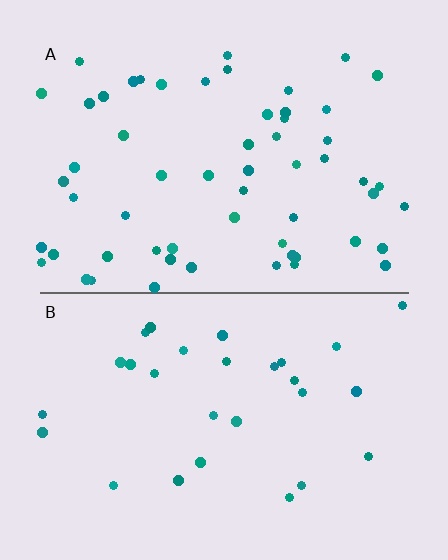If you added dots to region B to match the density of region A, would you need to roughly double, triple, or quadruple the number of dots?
Approximately double.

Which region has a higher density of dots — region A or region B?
A (the top).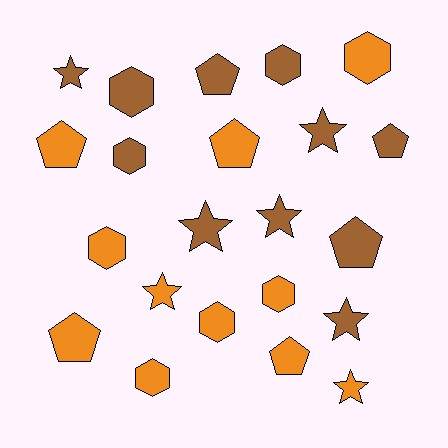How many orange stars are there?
There are 2 orange stars.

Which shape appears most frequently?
Hexagon, with 8 objects.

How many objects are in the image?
There are 22 objects.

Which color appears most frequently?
Orange, with 11 objects.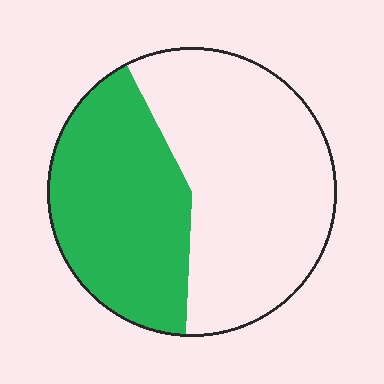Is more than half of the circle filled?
No.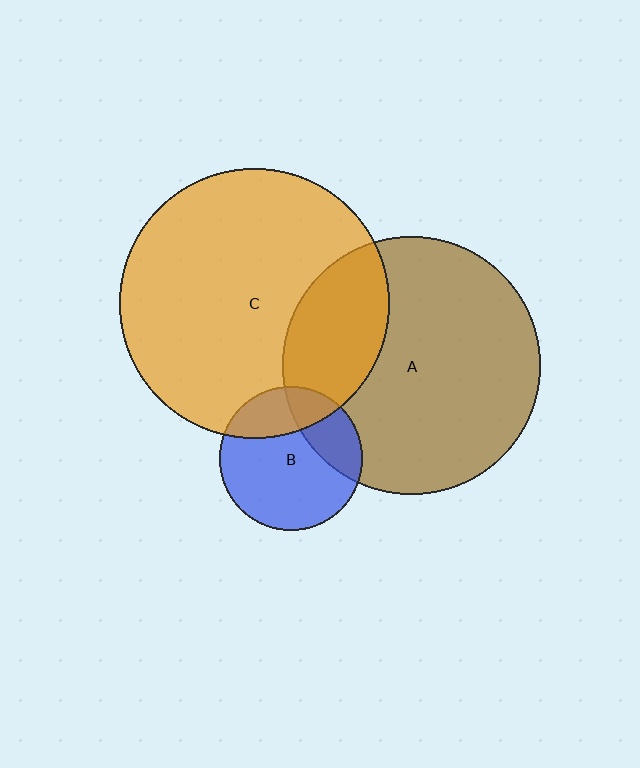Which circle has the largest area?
Circle C (orange).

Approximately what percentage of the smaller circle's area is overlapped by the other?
Approximately 25%.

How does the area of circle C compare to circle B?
Approximately 3.5 times.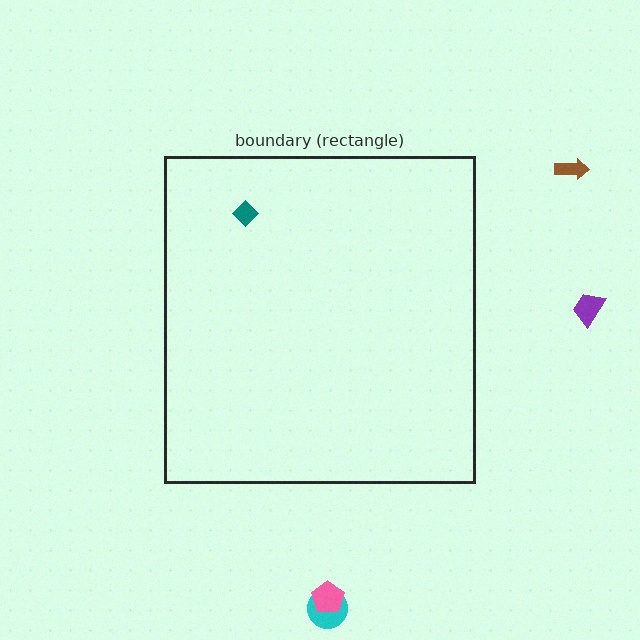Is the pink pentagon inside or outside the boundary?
Outside.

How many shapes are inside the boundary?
1 inside, 4 outside.